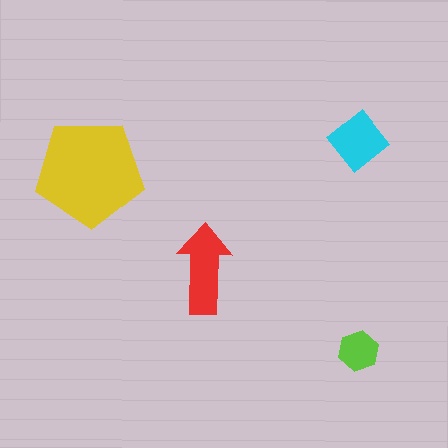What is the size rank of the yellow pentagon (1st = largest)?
1st.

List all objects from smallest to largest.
The lime hexagon, the cyan diamond, the red arrow, the yellow pentagon.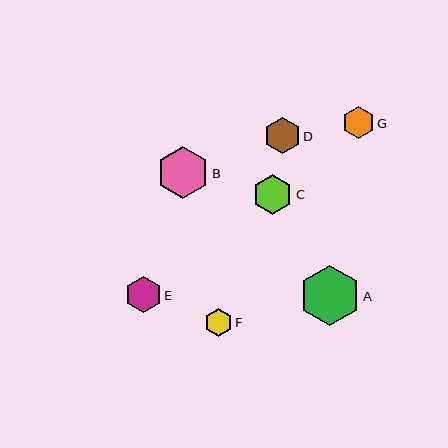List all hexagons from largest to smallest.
From largest to smallest: A, B, C, E, D, G, F.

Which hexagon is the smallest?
Hexagon F is the smallest with a size of approximately 28 pixels.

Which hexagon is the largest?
Hexagon A is the largest with a size of approximately 60 pixels.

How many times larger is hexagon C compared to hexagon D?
Hexagon C is approximately 1.1 times the size of hexagon D.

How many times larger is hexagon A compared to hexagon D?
Hexagon A is approximately 1.7 times the size of hexagon D.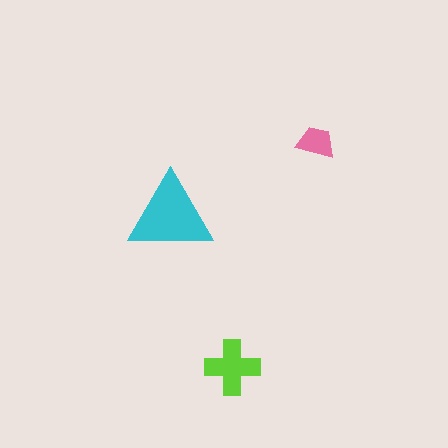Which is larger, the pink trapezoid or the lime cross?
The lime cross.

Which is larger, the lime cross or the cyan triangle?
The cyan triangle.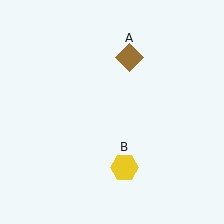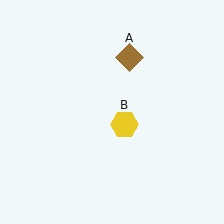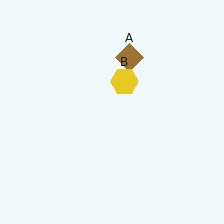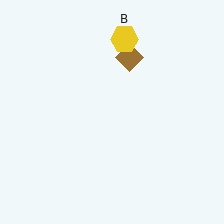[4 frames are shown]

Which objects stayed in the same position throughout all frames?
Brown diamond (object A) remained stationary.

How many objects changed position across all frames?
1 object changed position: yellow hexagon (object B).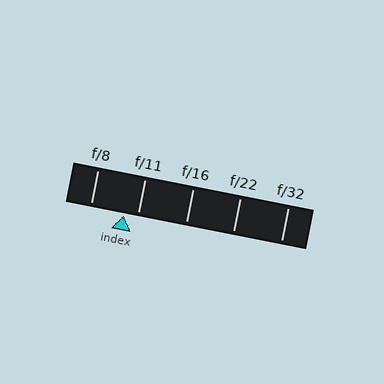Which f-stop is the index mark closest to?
The index mark is closest to f/11.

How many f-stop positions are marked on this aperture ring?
There are 5 f-stop positions marked.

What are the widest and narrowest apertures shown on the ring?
The widest aperture shown is f/8 and the narrowest is f/32.